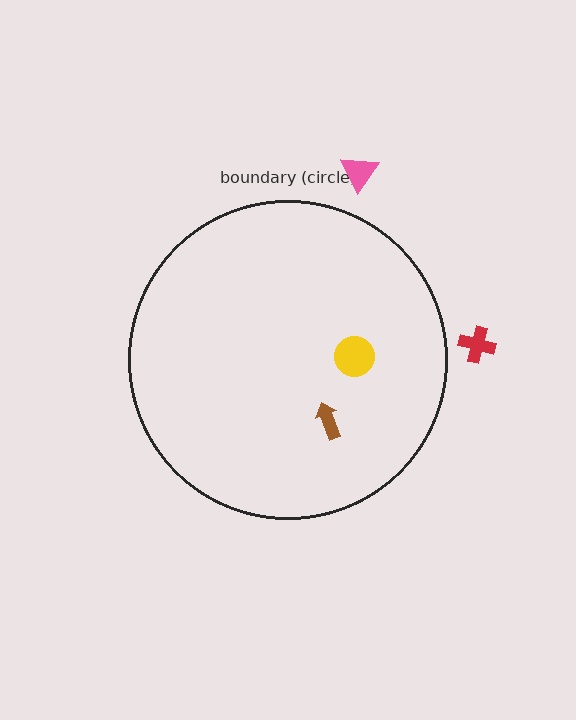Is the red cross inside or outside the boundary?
Outside.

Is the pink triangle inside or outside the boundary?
Outside.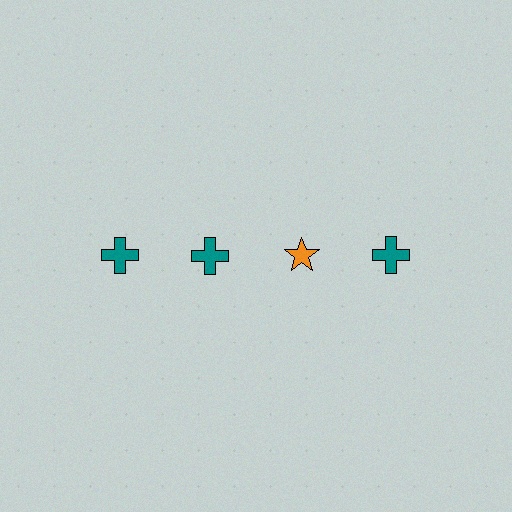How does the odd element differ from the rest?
It differs in both color (orange instead of teal) and shape (star instead of cross).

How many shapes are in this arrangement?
There are 4 shapes arranged in a grid pattern.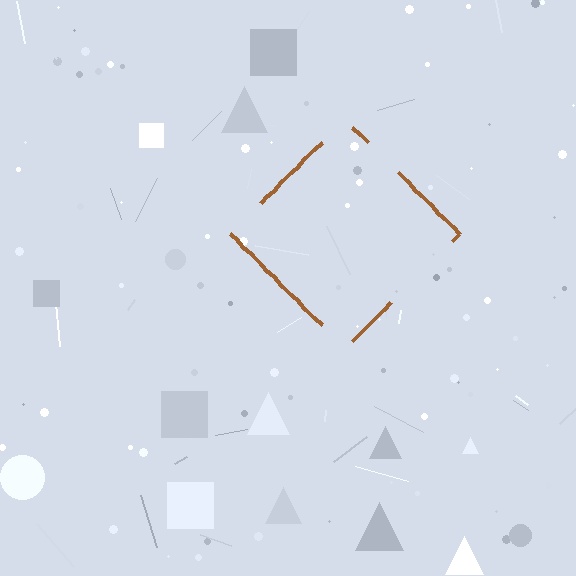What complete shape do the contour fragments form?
The contour fragments form a diamond.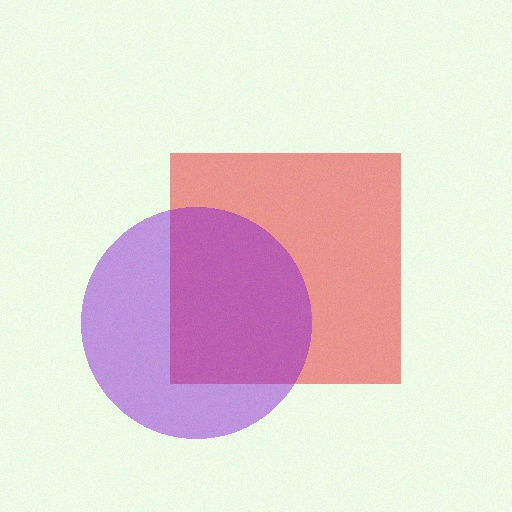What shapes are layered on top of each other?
The layered shapes are: a red square, a purple circle.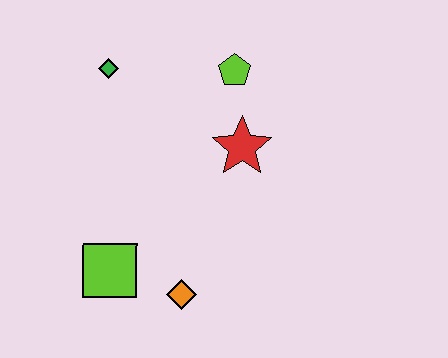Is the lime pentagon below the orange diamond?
No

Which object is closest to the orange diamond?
The lime square is closest to the orange diamond.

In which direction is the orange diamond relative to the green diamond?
The orange diamond is below the green diamond.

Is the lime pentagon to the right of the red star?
No